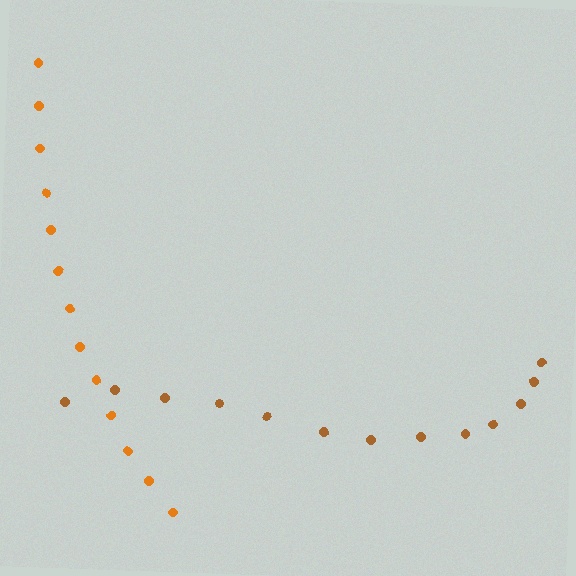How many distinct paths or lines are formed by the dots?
There are 2 distinct paths.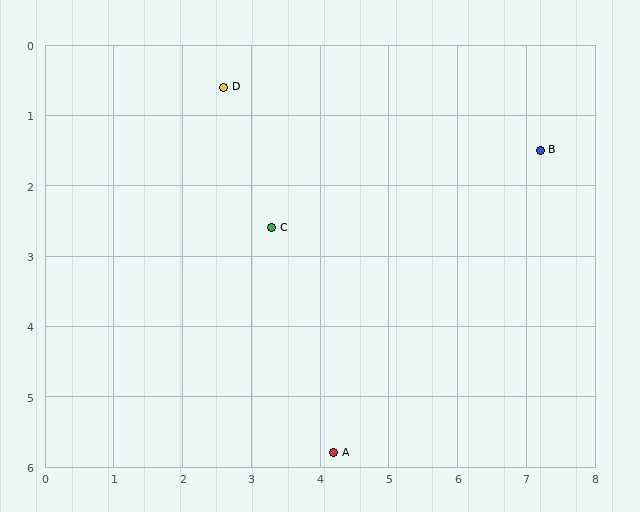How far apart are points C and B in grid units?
Points C and B are about 4.1 grid units apart.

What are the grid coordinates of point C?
Point C is at approximately (3.3, 2.6).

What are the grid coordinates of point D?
Point D is at approximately (2.6, 0.6).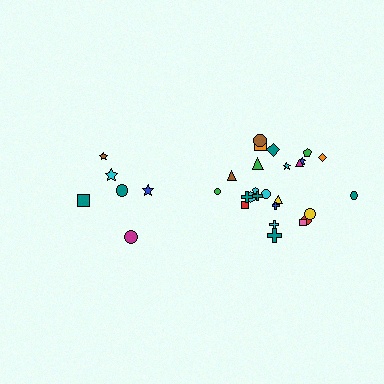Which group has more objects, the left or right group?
The right group.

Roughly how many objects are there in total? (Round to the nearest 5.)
Roughly 30 objects in total.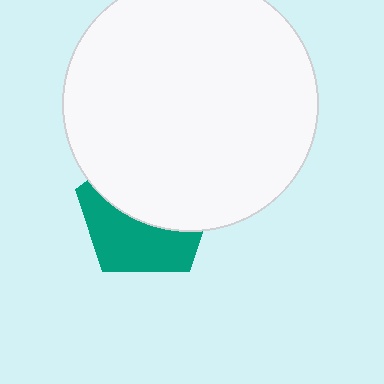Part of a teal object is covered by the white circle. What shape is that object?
It is a pentagon.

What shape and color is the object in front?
The object in front is a white circle.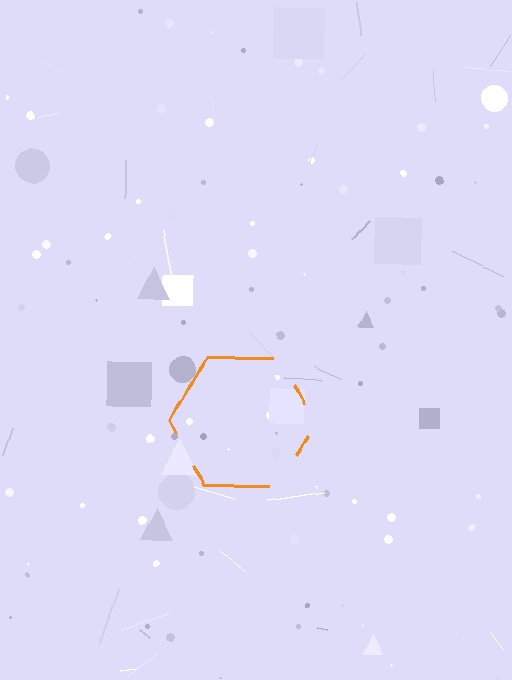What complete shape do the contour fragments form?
The contour fragments form a hexagon.